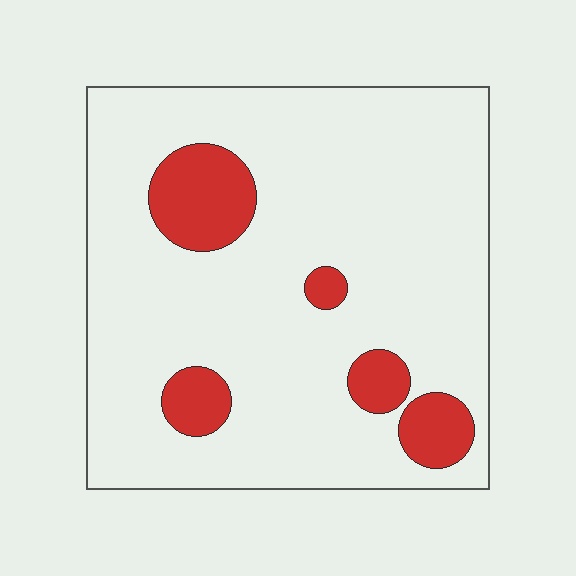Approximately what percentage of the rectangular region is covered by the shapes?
Approximately 15%.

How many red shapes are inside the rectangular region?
5.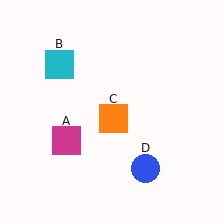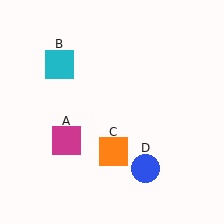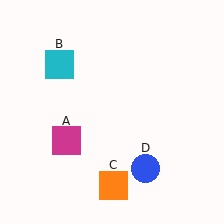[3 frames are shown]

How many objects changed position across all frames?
1 object changed position: orange square (object C).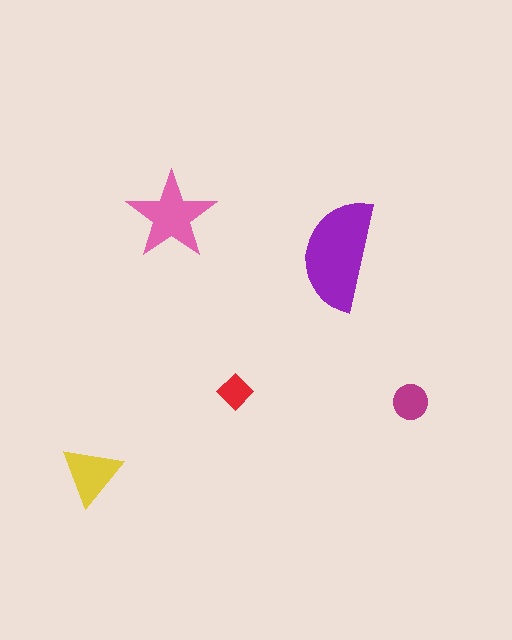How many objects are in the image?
There are 5 objects in the image.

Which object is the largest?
The purple semicircle.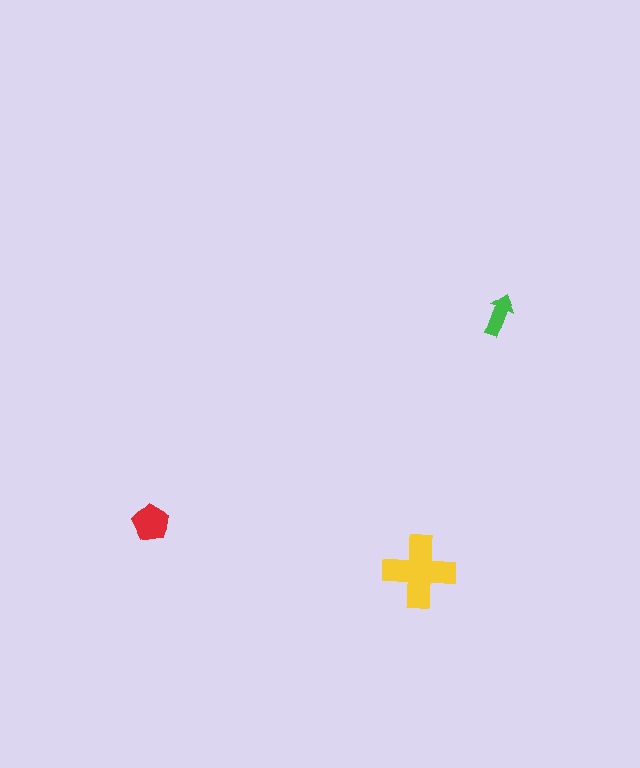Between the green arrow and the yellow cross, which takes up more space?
The yellow cross.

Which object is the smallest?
The green arrow.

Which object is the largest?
The yellow cross.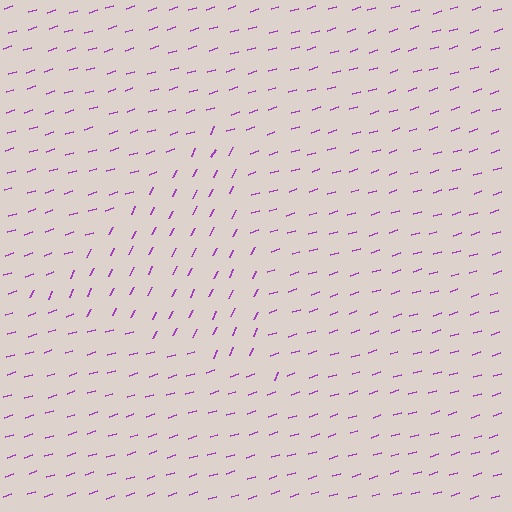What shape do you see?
I see a triangle.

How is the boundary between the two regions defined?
The boundary is defined purely by a change in line orientation (approximately 45 degrees difference). All lines are the same color and thickness.